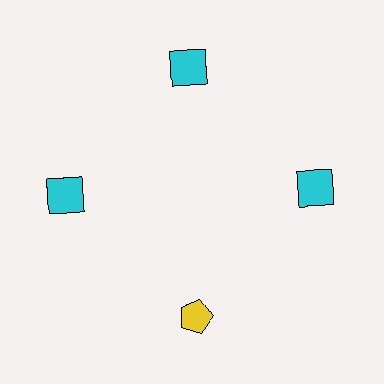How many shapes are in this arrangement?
There are 4 shapes arranged in a ring pattern.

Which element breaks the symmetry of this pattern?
The yellow pentagon at roughly the 6 o'clock position breaks the symmetry. All other shapes are cyan squares.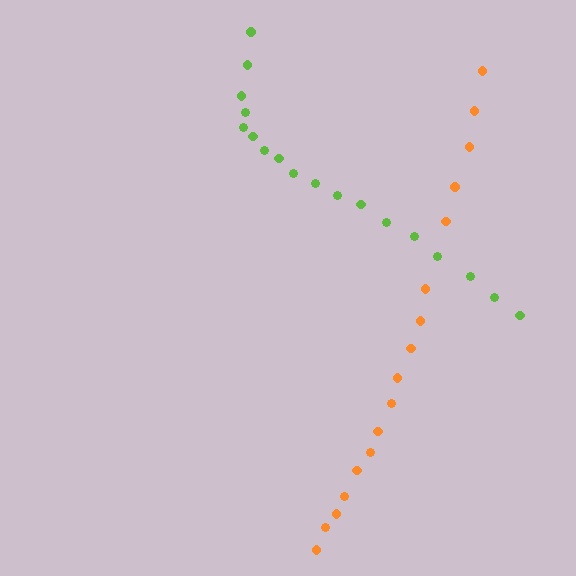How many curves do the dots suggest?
There are 2 distinct paths.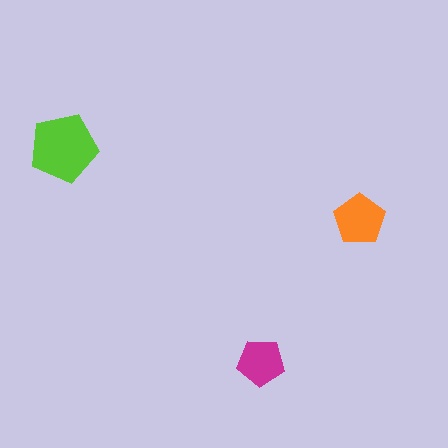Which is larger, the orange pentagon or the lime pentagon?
The lime one.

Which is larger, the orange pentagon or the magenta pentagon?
The orange one.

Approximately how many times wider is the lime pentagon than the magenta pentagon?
About 1.5 times wider.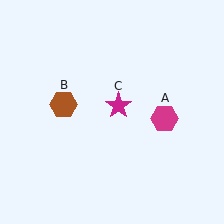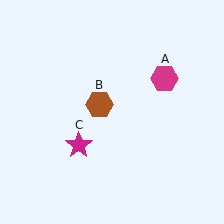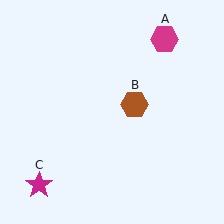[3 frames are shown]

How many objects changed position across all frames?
3 objects changed position: magenta hexagon (object A), brown hexagon (object B), magenta star (object C).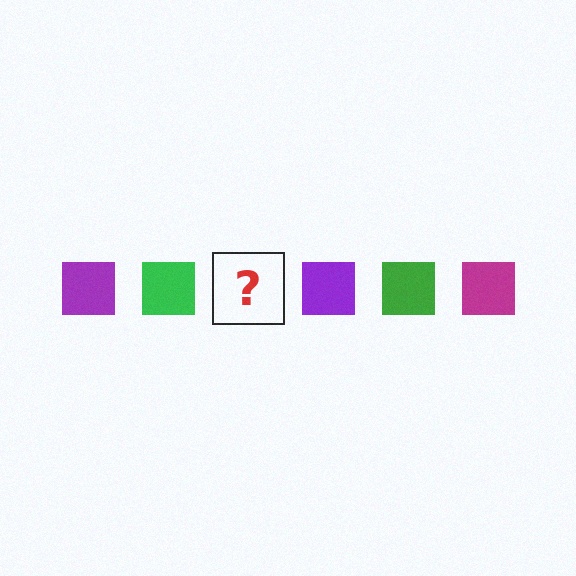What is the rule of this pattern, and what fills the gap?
The rule is that the pattern cycles through purple, green, magenta squares. The gap should be filled with a magenta square.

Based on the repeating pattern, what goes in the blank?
The blank should be a magenta square.